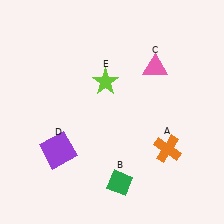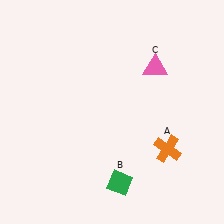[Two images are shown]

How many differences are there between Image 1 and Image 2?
There are 2 differences between the two images.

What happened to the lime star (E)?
The lime star (E) was removed in Image 2. It was in the top-left area of Image 1.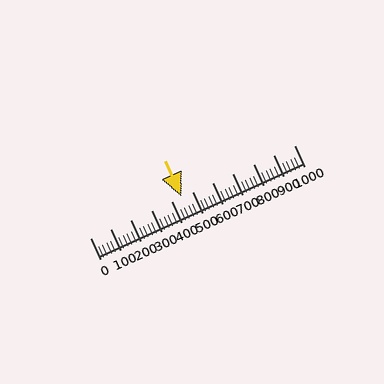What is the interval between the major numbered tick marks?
The major tick marks are spaced 100 units apart.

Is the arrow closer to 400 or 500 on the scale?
The arrow is closer to 500.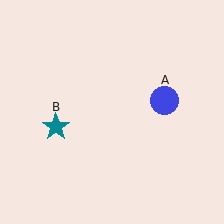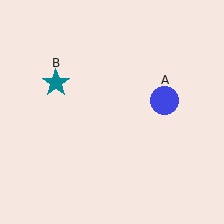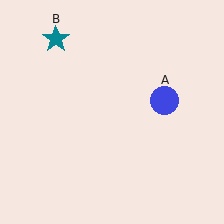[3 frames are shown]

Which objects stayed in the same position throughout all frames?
Blue circle (object A) remained stationary.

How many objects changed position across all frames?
1 object changed position: teal star (object B).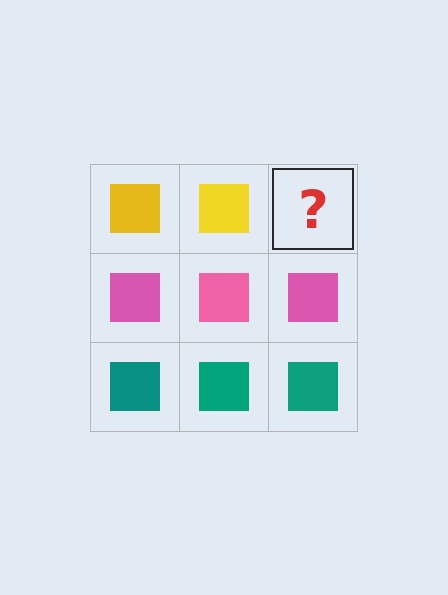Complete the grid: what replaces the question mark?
The question mark should be replaced with a yellow square.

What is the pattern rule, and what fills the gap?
The rule is that each row has a consistent color. The gap should be filled with a yellow square.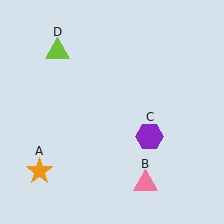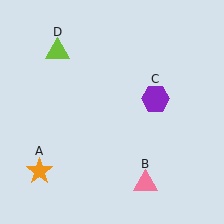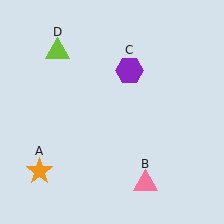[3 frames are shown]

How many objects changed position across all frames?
1 object changed position: purple hexagon (object C).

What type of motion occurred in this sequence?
The purple hexagon (object C) rotated counterclockwise around the center of the scene.